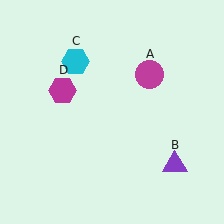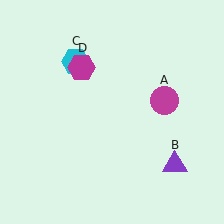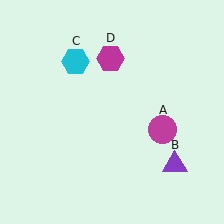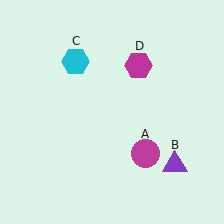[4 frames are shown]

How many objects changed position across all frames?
2 objects changed position: magenta circle (object A), magenta hexagon (object D).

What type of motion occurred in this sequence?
The magenta circle (object A), magenta hexagon (object D) rotated clockwise around the center of the scene.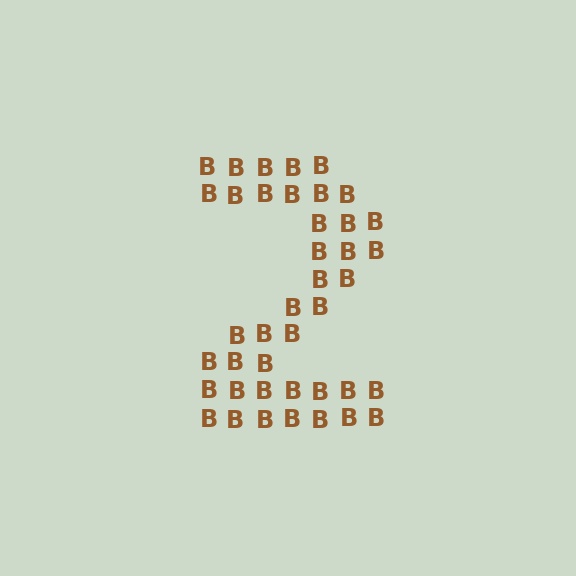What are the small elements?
The small elements are letter B's.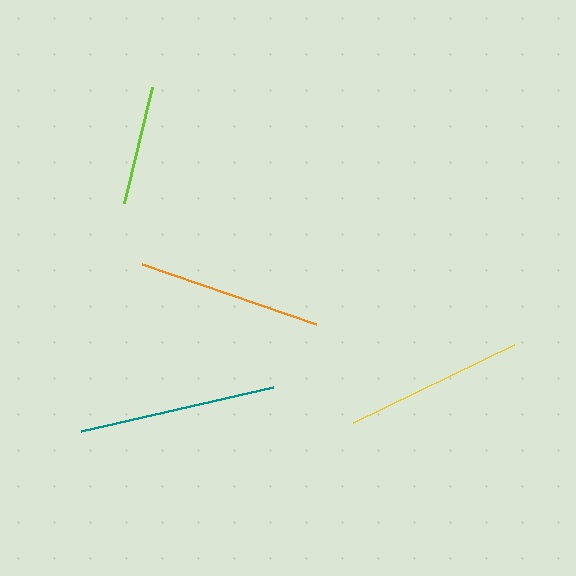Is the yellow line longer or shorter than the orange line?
The orange line is longer than the yellow line.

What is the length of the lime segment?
The lime segment is approximately 119 pixels long.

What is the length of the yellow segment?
The yellow segment is approximately 179 pixels long.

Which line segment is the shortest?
The lime line is the shortest at approximately 119 pixels.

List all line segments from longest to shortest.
From longest to shortest: teal, orange, yellow, lime.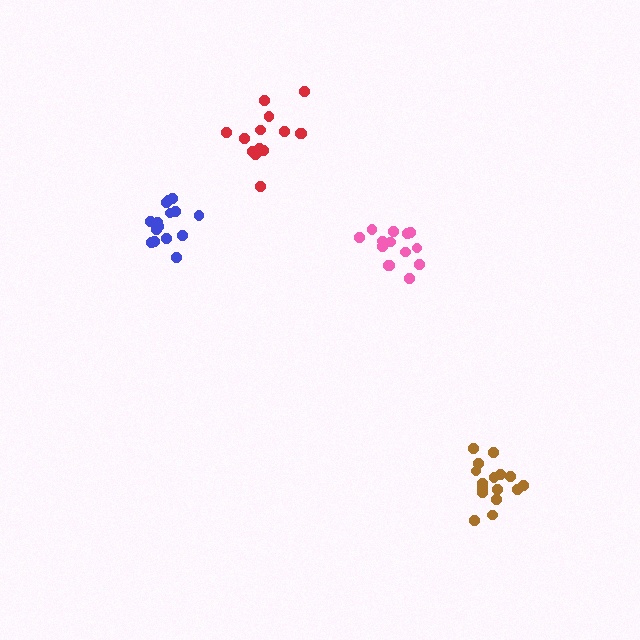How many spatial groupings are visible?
There are 4 spatial groupings.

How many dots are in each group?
Group 1: 16 dots, Group 2: 15 dots, Group 3: 14 dots, Group 4: 15 dots (60 total).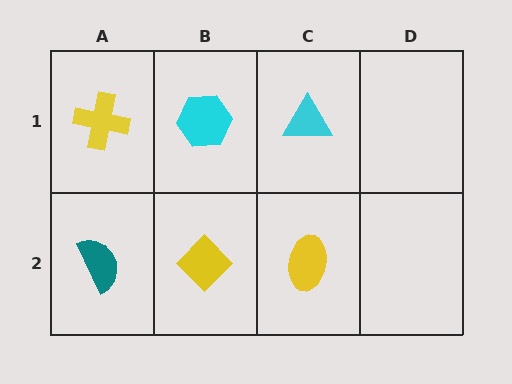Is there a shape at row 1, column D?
No, that cell is empty.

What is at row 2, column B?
A yellow diamond.